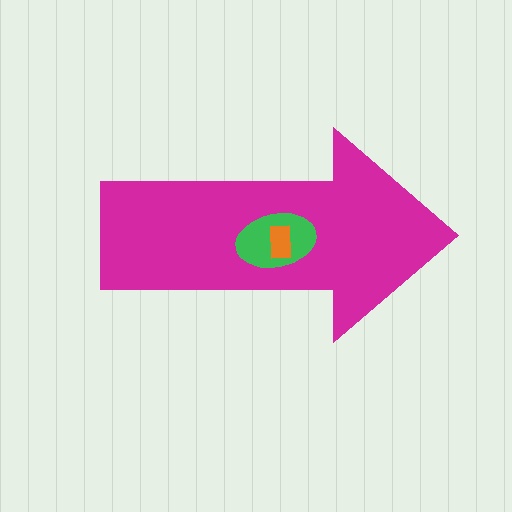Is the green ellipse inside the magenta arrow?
Yes.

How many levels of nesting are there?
3.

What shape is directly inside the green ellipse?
The orange rectangle.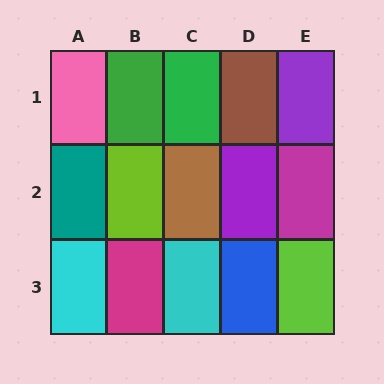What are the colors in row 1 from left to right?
Pink, green, green, brown, purple.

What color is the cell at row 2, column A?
Teal.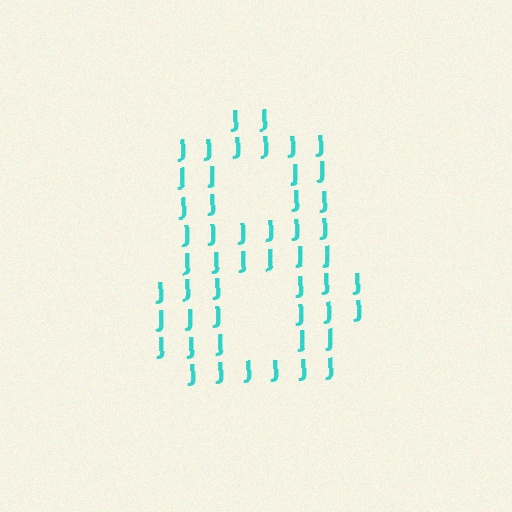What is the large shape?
The large shape is the digit 8.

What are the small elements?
The small elements are letter J's.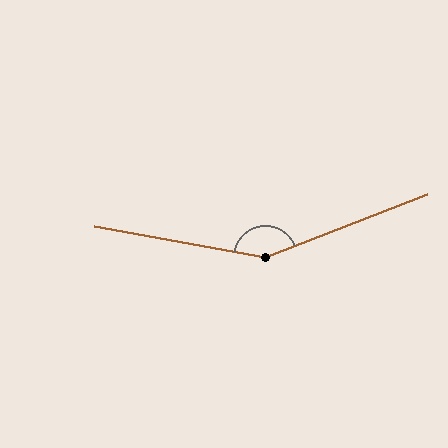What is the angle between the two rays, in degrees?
Approximately 148 degrees.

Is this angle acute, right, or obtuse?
It is obtuse.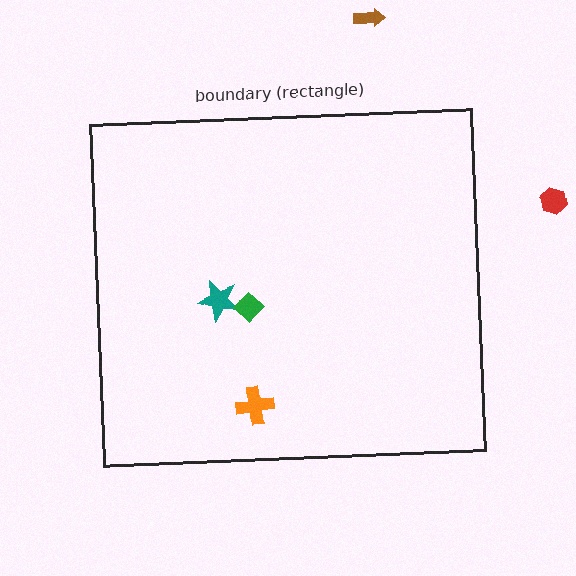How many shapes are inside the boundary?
3 inside, 2 outside.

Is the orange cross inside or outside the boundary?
Inside.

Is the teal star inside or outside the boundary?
Inside.